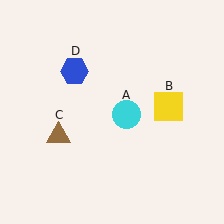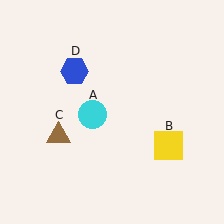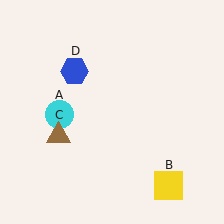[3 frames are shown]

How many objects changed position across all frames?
2 objects changed position: cyan circle (object A), yellow square (object B).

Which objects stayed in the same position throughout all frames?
Brown triangle (object C) and blue hexagon (object D) remained stationary.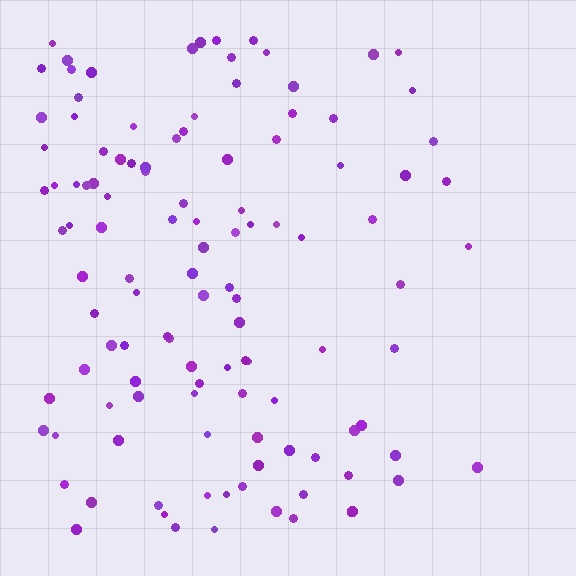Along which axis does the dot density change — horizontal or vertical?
Horizontal.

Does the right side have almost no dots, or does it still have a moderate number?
Still a moderate number, just noticeably fewer than the left.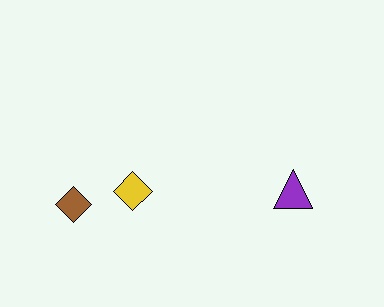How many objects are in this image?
There are 3 objects.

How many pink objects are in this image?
There are no pink objects.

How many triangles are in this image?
There is 1 triangle.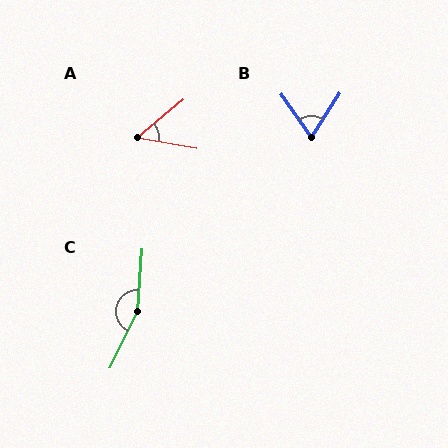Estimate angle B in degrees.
Approximately 68 degrees.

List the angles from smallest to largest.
A (50°), B (68°), C (158°).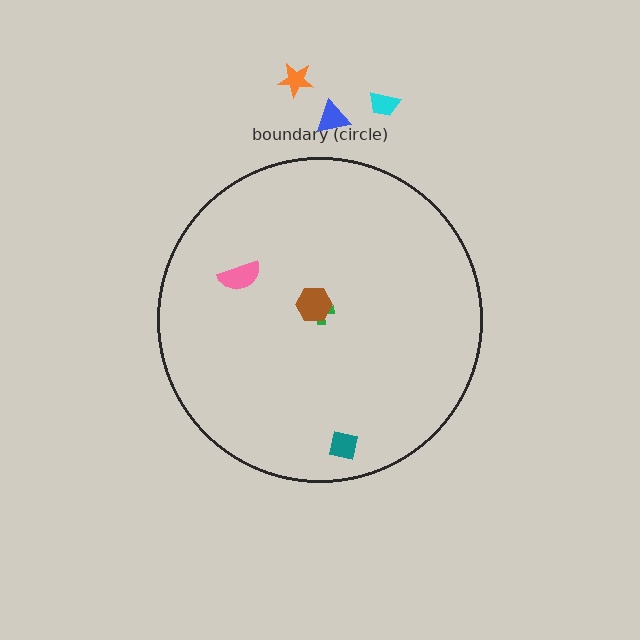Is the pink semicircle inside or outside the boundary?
Inside.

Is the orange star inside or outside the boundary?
Outside.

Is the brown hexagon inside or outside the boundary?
Inside.